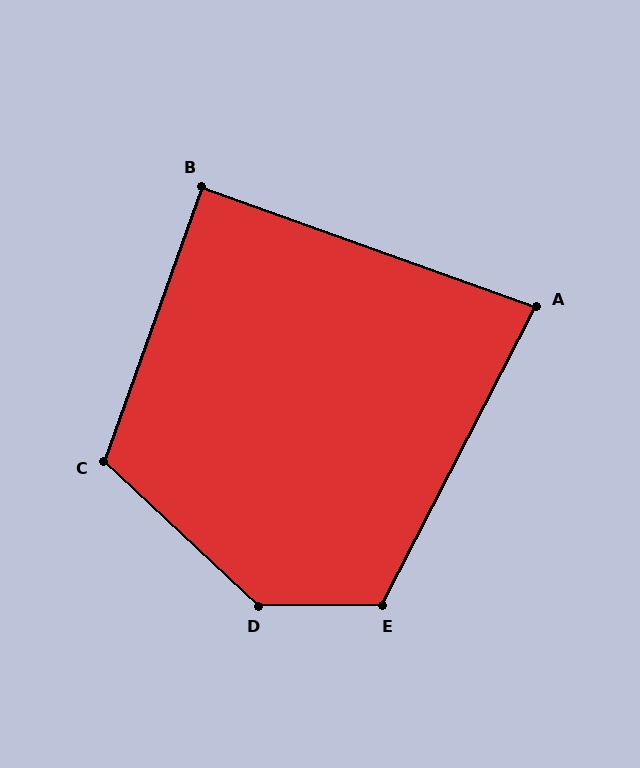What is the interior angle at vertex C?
Approximately 113 degrees (obtuse).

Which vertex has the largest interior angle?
D, at approximately 137 degrees.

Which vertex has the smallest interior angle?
A, at approximately 82 degrees.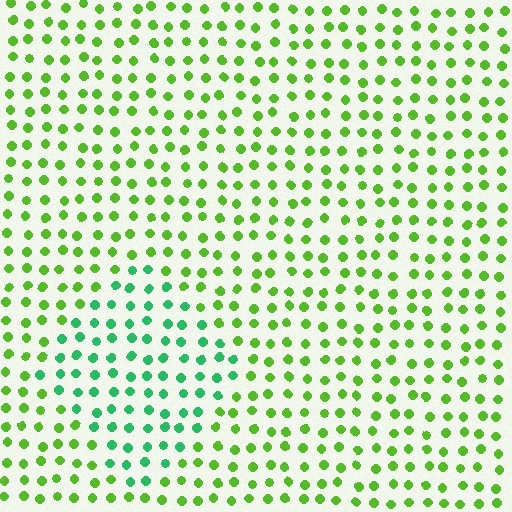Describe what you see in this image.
The image is filled with small lime elements in a uniform arrangement. A diamond-shaped region is visible where the elements are tinted to a slightly different hue, forming a subtle color boundary.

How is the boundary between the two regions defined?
The boundary is defined purely by a slight shift in hue (about 43 degrees). Spacing, size, and orientation are identical on both sides.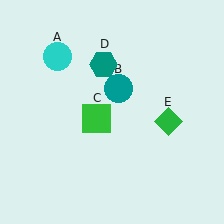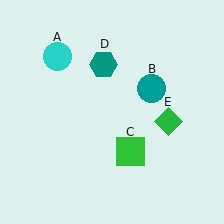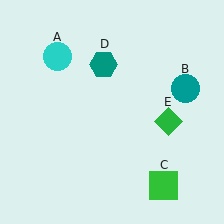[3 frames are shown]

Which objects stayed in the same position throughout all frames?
Cyan circle (object A) and teal hexagon (object D) and green diamond (object E) remained stationary.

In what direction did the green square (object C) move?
The green square (object C) moved down and to the right.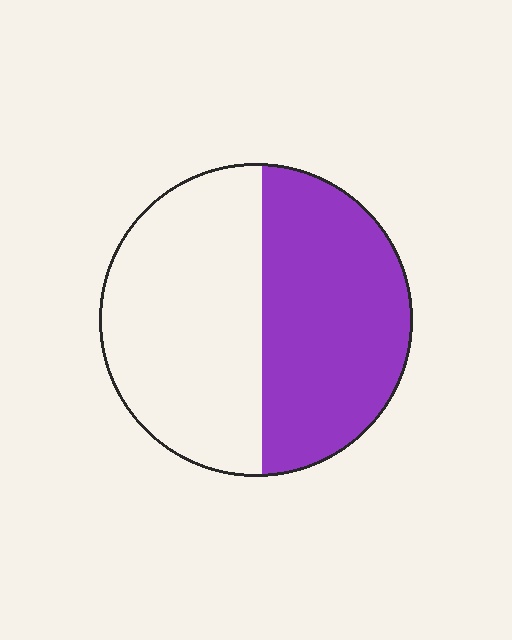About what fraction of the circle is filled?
About one half (1/2).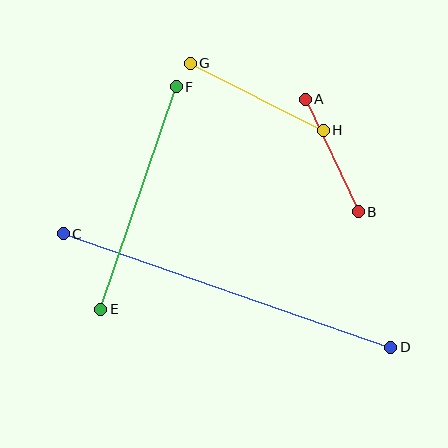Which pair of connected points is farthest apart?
Points C and D are farthest apart.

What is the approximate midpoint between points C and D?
The midpoint is at approximately (227, 291) pixels.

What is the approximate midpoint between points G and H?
The midpoint is at approximately (257, 97) pixels.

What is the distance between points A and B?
The distance is approximately 124 pixels.